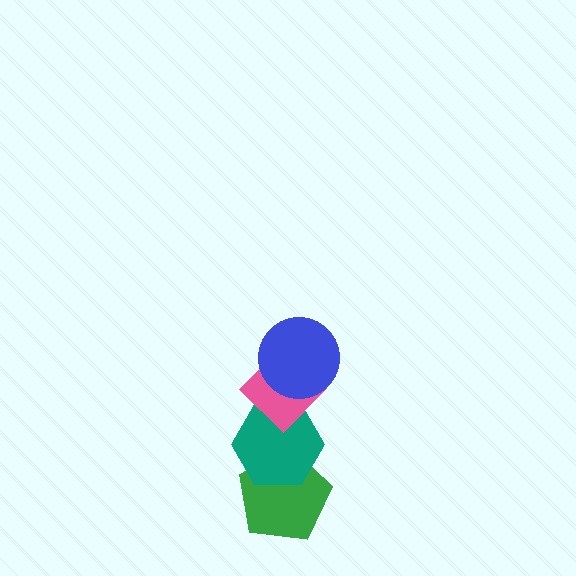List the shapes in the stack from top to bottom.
From top to bottom: the blue circle, the pink diamond, the teal hexagon, the green pentagon.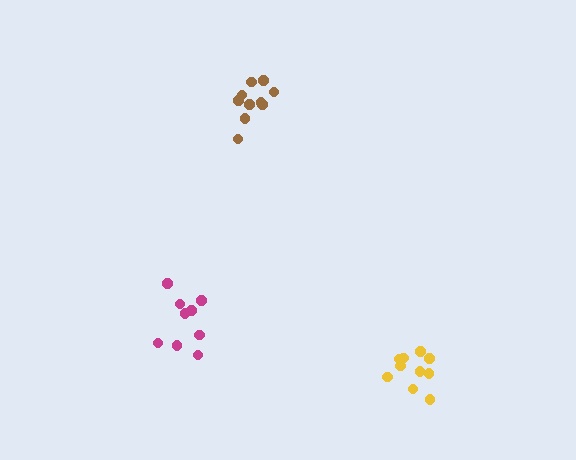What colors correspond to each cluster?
The clusters are colored: magenta, yellow, brown.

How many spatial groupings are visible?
There are 3 spatial groupings.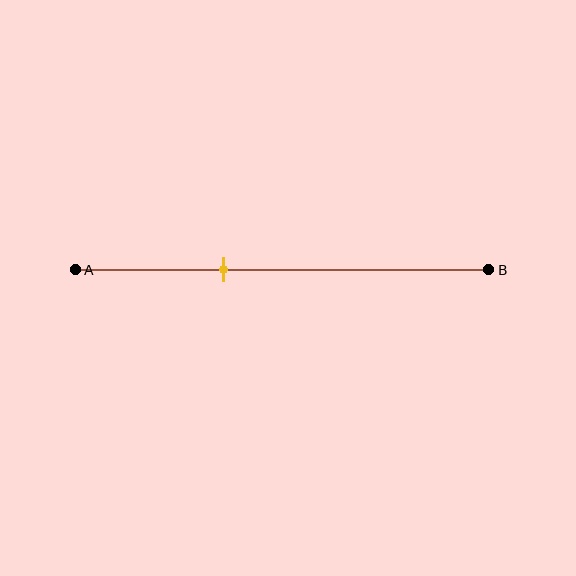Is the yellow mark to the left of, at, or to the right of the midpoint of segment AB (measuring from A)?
The yellow mark is to the left of the midpoint of segment AB.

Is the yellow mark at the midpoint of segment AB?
No, the mark is at about 35% from A, not at the 50% midpoint.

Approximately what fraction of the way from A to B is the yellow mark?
The yellow mark is approximately 35% of the way from A to B.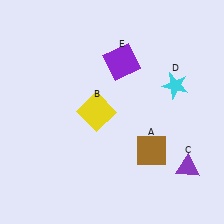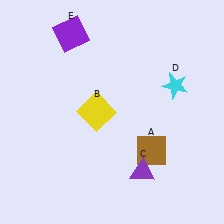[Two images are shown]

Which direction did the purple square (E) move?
The purple square (E) moved left.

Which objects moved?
The objects that moved are: the purple triangle (C), the purple square (E).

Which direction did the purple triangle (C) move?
The purple triangle (C) moved left.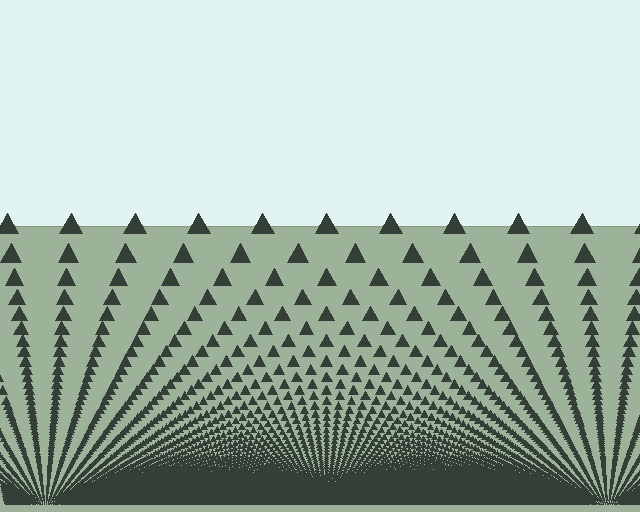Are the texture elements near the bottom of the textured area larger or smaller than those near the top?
Smaller. The gradient is inverted — elements near the bottom are smaller and denser.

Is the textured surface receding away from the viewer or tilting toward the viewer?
The surface appears to tilt toward the viewer. Texture elements get larger and sparser toward the top.